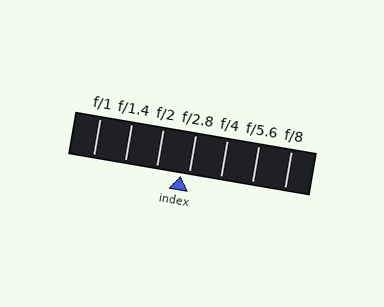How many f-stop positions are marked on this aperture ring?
There are 7 f-stop positions marked.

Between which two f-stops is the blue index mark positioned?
The index mark is between f/2 and f/2.8.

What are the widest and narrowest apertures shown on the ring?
The widest aperture shown is f/1 and the narrowest is f/8.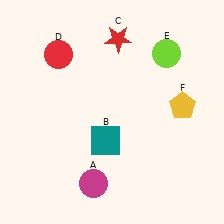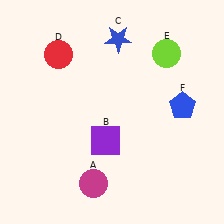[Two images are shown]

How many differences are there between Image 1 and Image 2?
There are 3 differences between the two images.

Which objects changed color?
B changed from teal to purple. C changed from red to blue. F changed from yellow to blue.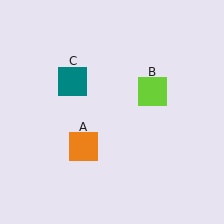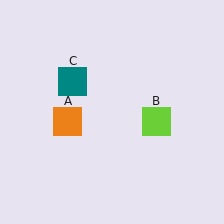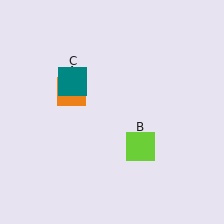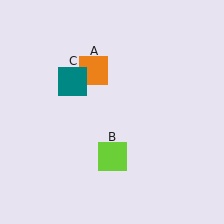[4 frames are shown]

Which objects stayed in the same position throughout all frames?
Teal square (object C) remained stationary.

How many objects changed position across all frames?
2 objects changed position: orange square (object A), lime square (object B).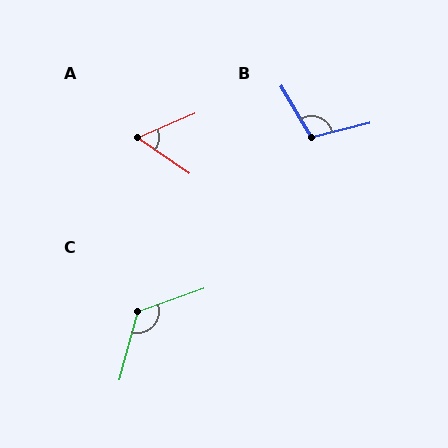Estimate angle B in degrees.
Approximately 106 degrees.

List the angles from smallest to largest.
A (58°), B (106°), C (124°).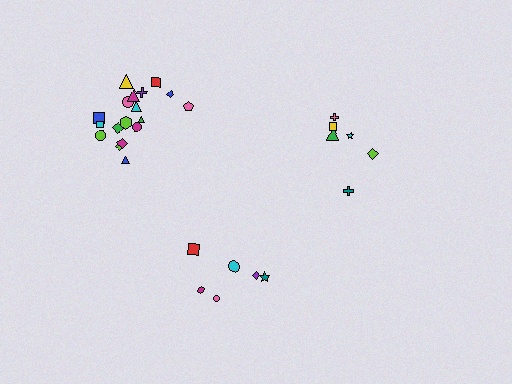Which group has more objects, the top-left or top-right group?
The top-left group.